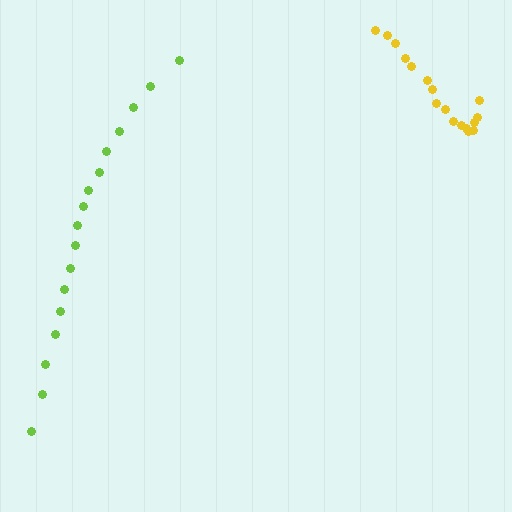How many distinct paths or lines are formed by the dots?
There are 2 distinct paths.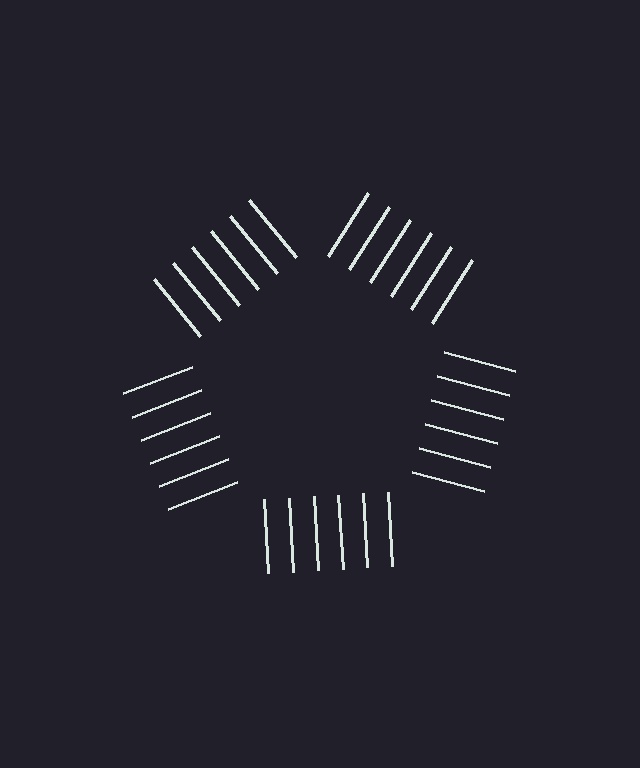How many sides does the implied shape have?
5 sides — the line-ends trace a pentagon.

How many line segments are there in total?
30 — 6 along each of the 5 edges.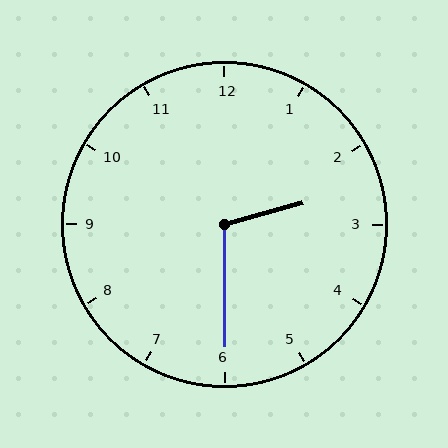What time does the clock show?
2:30.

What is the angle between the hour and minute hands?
Approximately 105 degrees.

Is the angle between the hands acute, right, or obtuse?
It is obtuse.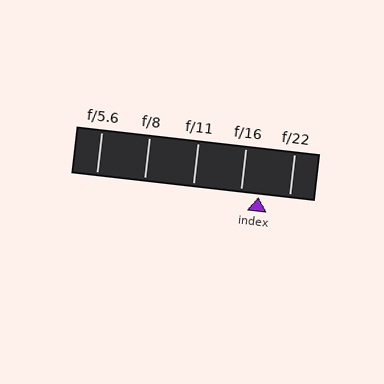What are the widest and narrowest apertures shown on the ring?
The widest aperture shown is f/5.6 and the narrowest is f/22.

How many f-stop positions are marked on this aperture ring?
There are 5 f-stop positions marked.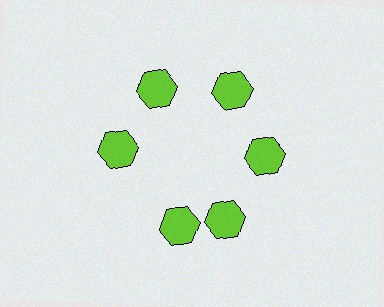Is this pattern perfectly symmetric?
No. The 6 lime hexagons are arranged in a ring, but one element near the 7 o'clock position is rotated out of alignment along the ring, breaking the 6-fold rotational symmetry.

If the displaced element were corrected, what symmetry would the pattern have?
It would have 6-fold rotational symmetry — the pattern would map onto itself every 60 degrees.